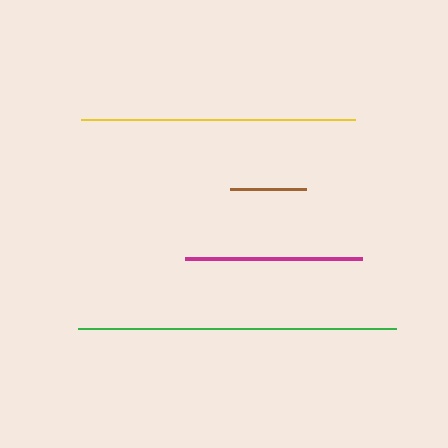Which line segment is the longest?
The green line is the longest at approximately 318 pixels.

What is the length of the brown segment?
The brown segment is approximately 76 pixels long.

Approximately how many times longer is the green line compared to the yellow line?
The green line is approximately 1.2 times the length of the yellow line.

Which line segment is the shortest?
The brown line is the shortest at approximately 76 pixels.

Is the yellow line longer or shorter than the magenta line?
The yellow line is longer than the magenta line.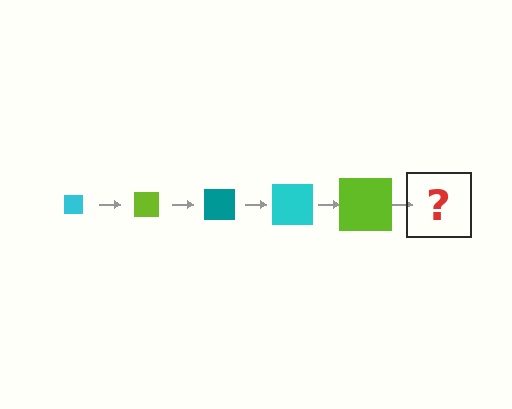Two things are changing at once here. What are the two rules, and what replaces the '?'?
The two rules are that the square grows larger each step and the color cycles through cyan, lime, and teal. The '?' should be a teal square, larger than the previous one.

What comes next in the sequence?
The next element should be a teal square, larger than the previous one.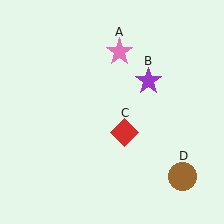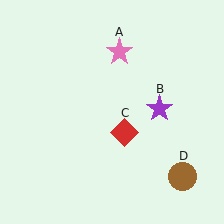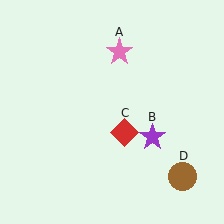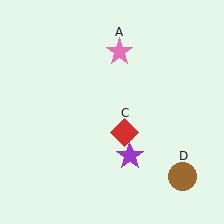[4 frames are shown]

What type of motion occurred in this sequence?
The purple star (object B) rotated clockwise around the center of the scene.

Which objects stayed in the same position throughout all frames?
Pink star (object A) and red diamond (object C) and brown circle (object D) remained stationary.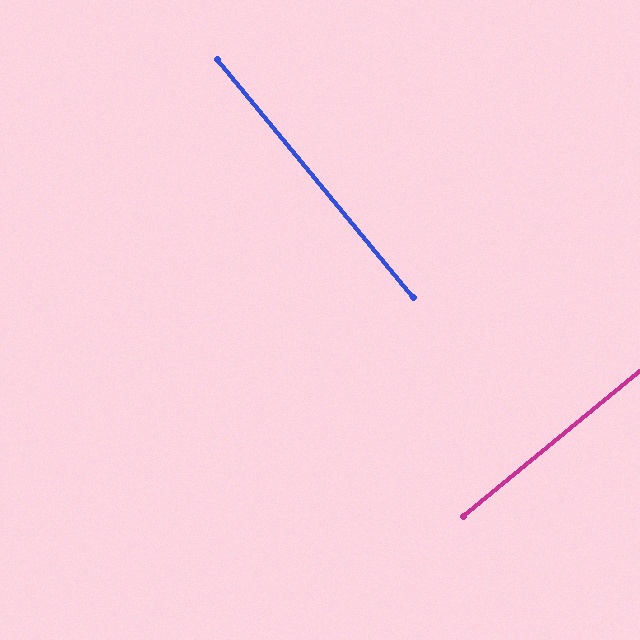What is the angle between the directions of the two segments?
Approximately 90 degrees.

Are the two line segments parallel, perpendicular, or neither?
Perpendicular — they meet at approximately 90°.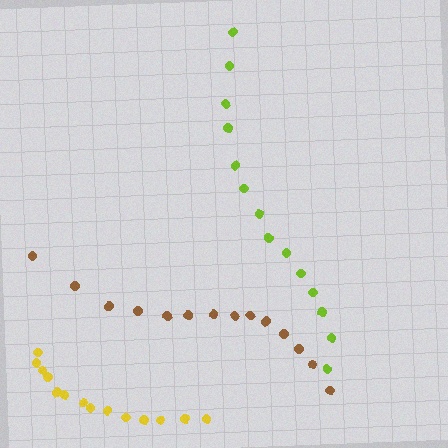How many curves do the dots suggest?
There are 3 distinct paths.